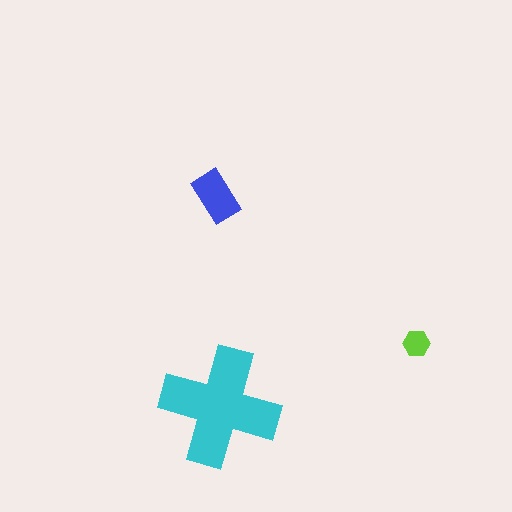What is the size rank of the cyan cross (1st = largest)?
1st.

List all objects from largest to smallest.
The cyan cross, the blue rectangle, the lime hexagon.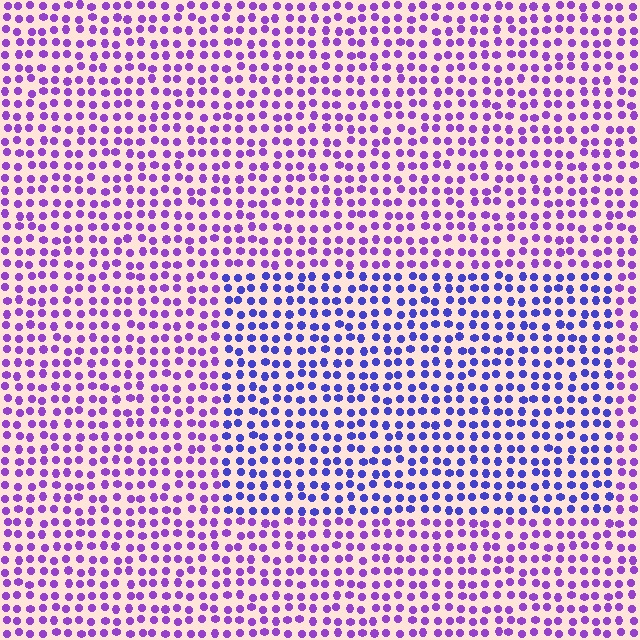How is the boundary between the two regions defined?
The boundary is defined purely by a slight shift in hue (about 36 degrees). Spacing, size, and orientation are identical on both sides.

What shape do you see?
I see a rectangle.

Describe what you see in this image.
The image is filled with small purple elements in a uniform arrangement. A rectangle-shaped region is visible where the elements are tinted to a slightly different hue, forming a subtle color boundary.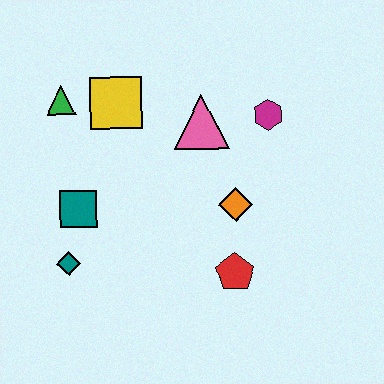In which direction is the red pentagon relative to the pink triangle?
The red pentagon is below the pink triangle.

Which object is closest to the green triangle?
The yellow square is closest to the green triangle.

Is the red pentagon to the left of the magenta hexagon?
Yes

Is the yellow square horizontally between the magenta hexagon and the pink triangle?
No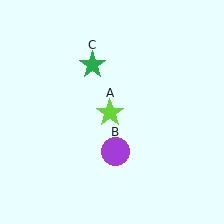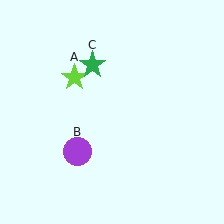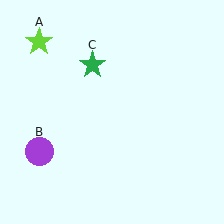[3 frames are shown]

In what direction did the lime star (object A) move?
The lime star (object A) moved up and to the left.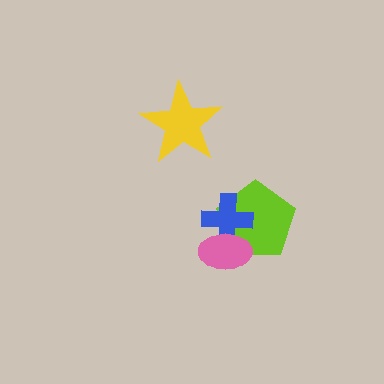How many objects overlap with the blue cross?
2 objects overlap with the blue cross.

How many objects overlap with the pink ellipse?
2 objects overlap with the pink ellipse.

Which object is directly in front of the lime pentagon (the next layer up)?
The blue cross is directly in front of the lime pentagon.